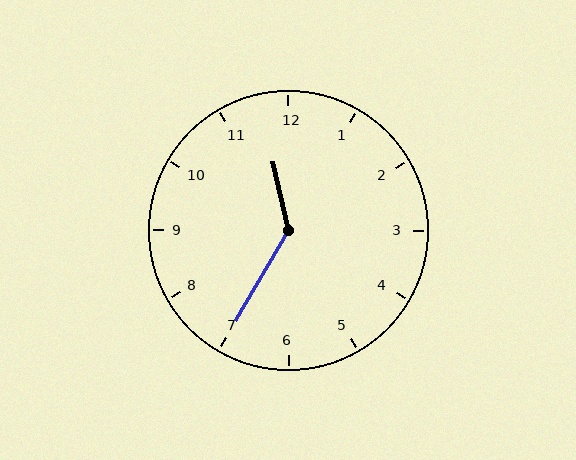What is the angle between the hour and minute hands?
Approximately 138 degrees.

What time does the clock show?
11:35.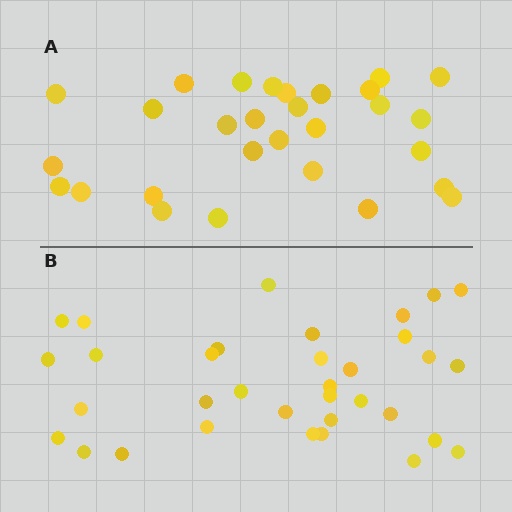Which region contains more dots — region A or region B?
Region B (the bottom region) has more dots.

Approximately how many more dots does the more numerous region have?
Region B has about 5 more dots than region A.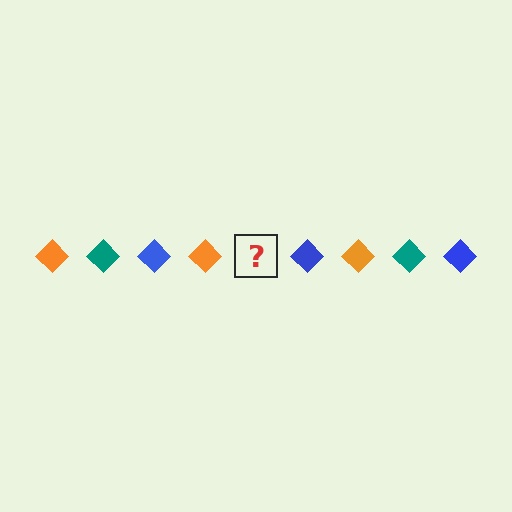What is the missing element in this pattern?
The missing element is a teal diamond.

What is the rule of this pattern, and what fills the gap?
The rule is that the pattern cycles through orange, teal, blue diamonds. The gap should be filled with a teal diamond.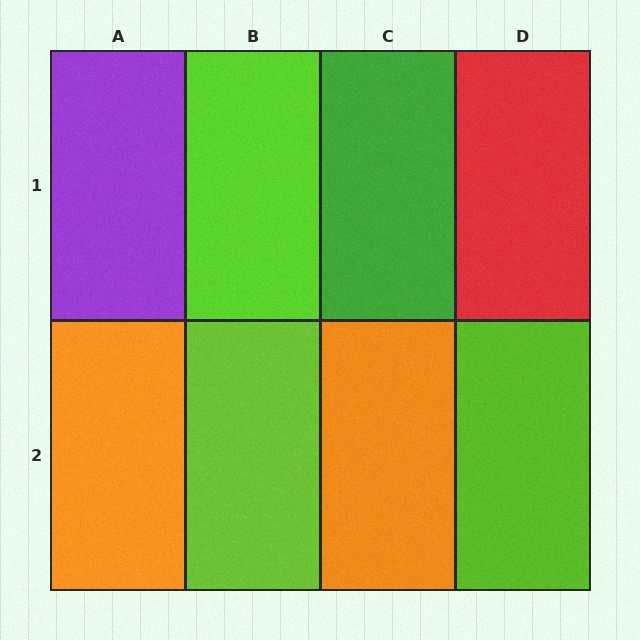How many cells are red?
1 cell is red.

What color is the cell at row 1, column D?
Red.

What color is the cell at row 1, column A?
Purple.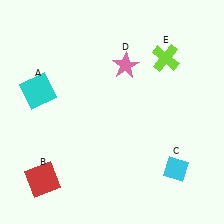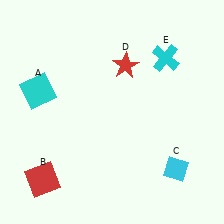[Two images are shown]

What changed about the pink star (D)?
In Image 1, D is pink. In Image 2, it changed to red.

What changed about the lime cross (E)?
In Image 1, E is lime. In Image 2, it changed to cyan.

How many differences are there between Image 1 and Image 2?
There are 2 differences between the two images.